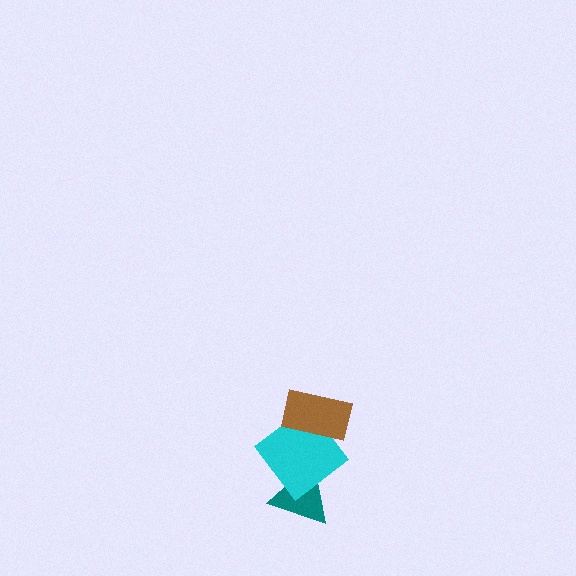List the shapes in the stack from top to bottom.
From top to bottom: the brown rectangle, the cyan diamond, the teal triangle.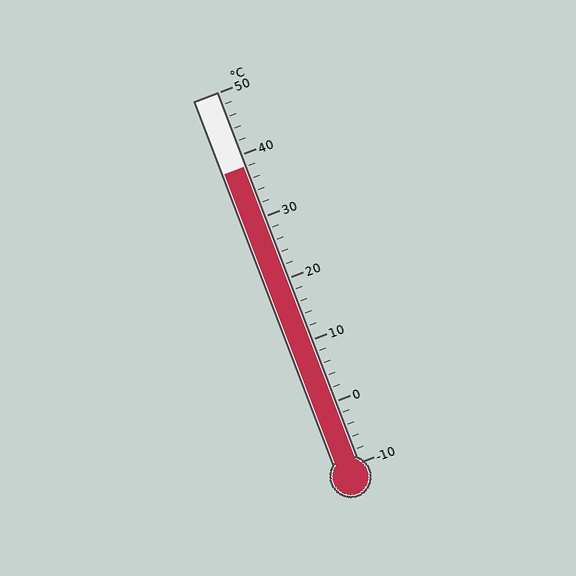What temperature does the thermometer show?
The thermometer shows approximately 38°C.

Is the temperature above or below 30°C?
The temperature is above 30°C.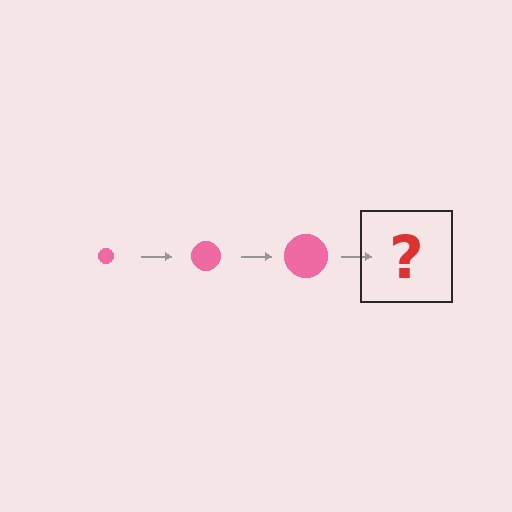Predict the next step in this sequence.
The next step is a pink circle, larger than the previous one.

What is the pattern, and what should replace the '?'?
The pattern is that the circle gets progressively larger each step. The '?' should be a pink circle, larger than the previous one.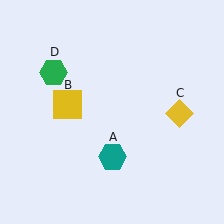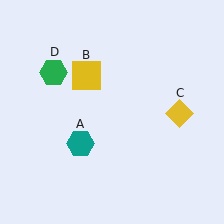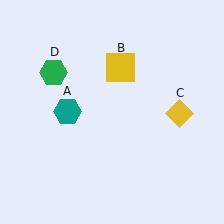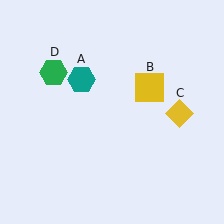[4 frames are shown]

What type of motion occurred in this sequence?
The teal hexagon (object A), yellow square (object B) rotated clockwise around the center of the scene.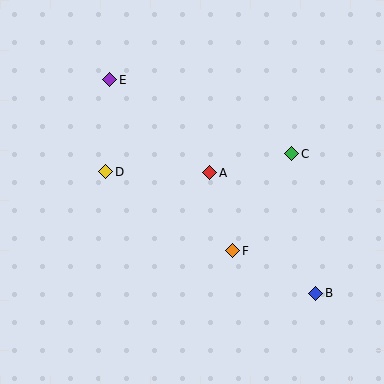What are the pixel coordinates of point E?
Point E is at (110, 80).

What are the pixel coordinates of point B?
Point B is at (316, 293).